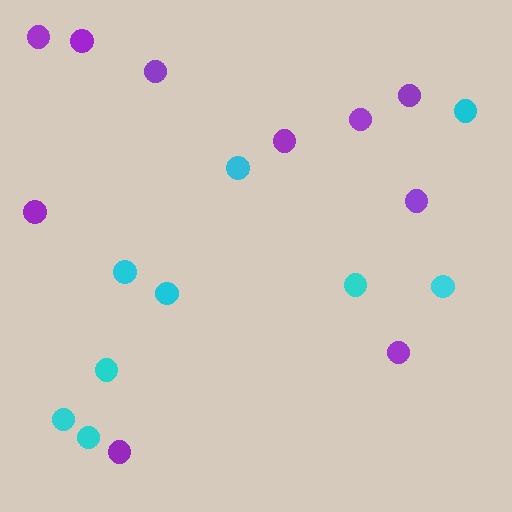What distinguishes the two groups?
There are 2 groups: one group of purple circles (10) and one group of cyan circles (9).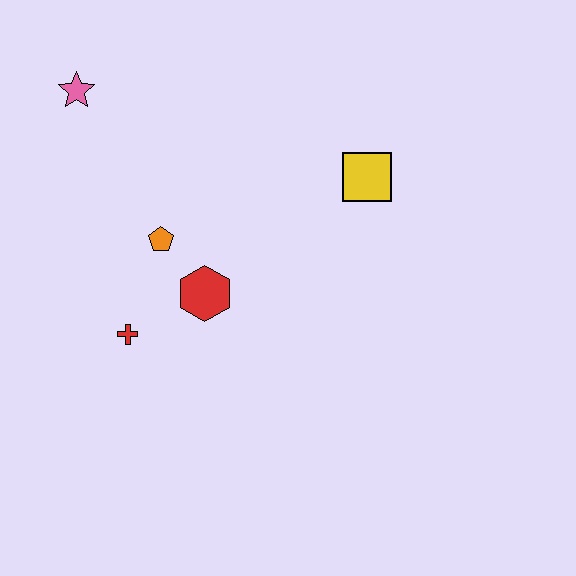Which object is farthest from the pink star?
The yellow square is farthest from the pink star.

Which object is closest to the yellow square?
The red hexagon is closest to the yellow square.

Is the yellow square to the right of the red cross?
Yes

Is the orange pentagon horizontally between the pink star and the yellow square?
Yes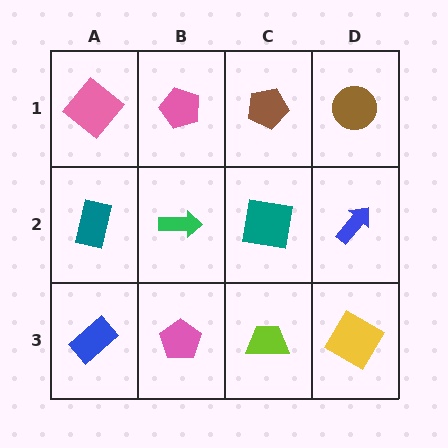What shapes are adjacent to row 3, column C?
A teal square (row 2, column C), a pink pentagon (row 3, column B), a yellow diamond (row 3, column D).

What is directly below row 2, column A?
A blue rectangle.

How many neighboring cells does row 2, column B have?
4.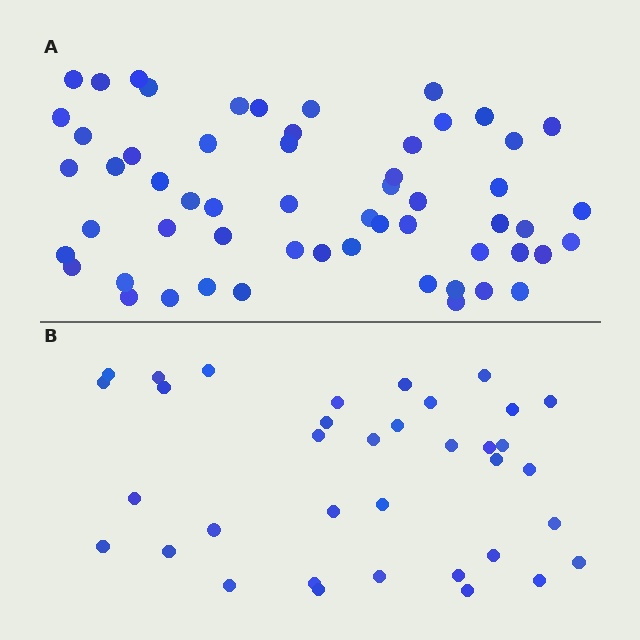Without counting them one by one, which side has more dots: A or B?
Region A (the top region) has more dots.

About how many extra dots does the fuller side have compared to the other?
Region A has approximately 20 more dots than region B.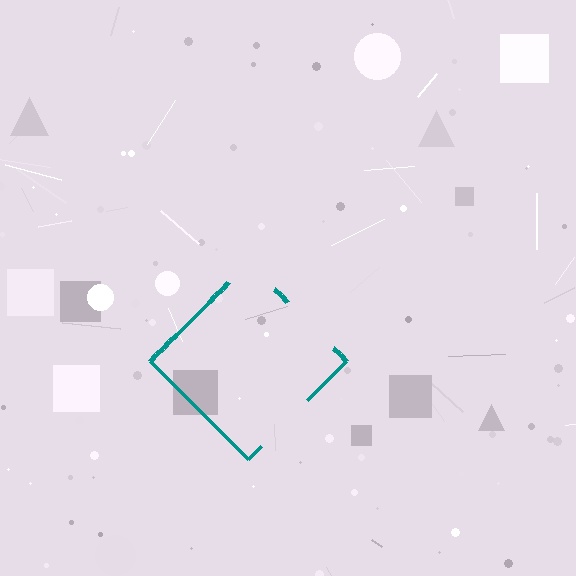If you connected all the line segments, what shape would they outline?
They would outline a diamond.